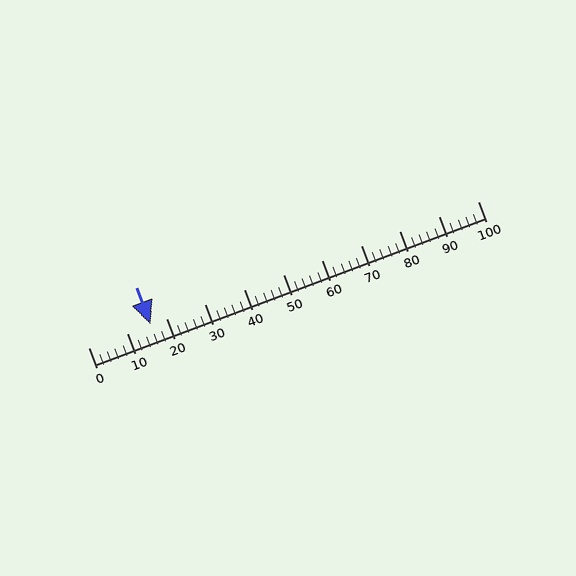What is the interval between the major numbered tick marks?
The major tick marks are spaced 10 units apart.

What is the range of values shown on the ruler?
The ruler shows values from 0 to 100.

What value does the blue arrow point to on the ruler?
The blue arrow points to approximately 16.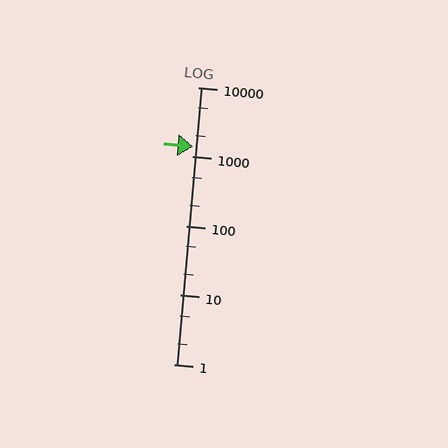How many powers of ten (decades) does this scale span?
The scale spans 4 decades, from 1 to 10000.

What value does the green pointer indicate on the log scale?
The pointer indicates approximately 1400.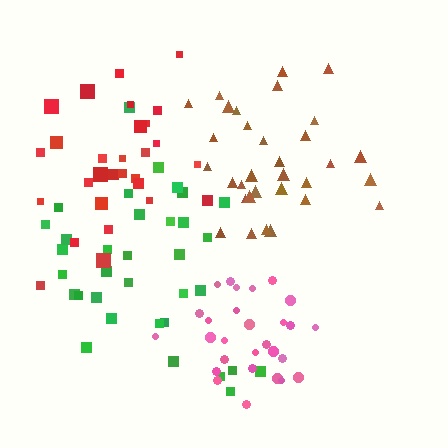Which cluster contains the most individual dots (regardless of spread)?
Green (34).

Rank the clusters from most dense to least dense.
pink, brown, red, green.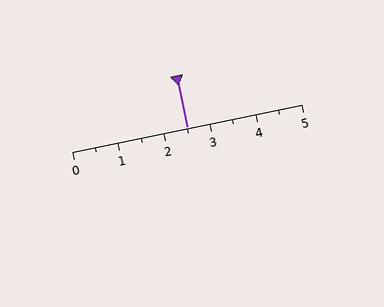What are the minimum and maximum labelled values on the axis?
The axis runs from 0 to 5.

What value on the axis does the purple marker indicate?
The marker indicates approximately 2.5.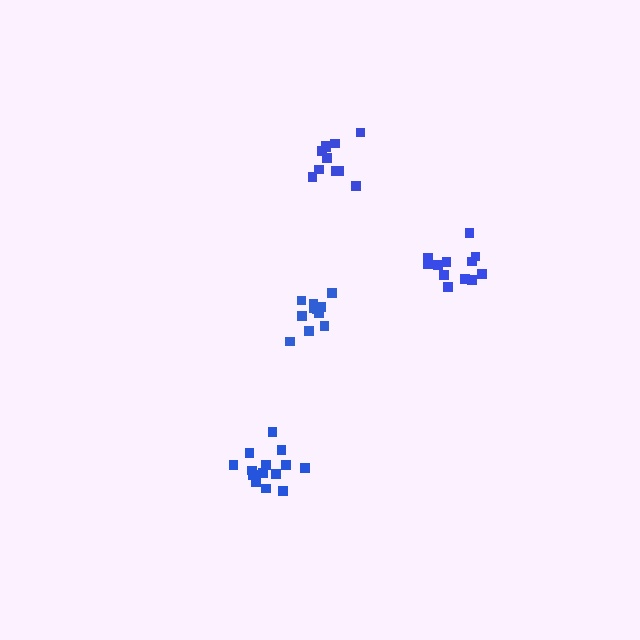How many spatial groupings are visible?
There are 4 spatial groupings.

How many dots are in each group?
Group 1: 11 dots, Group 2: 12 dots, Group 3: 14 dots, Group 4: 11 dots (48 total).